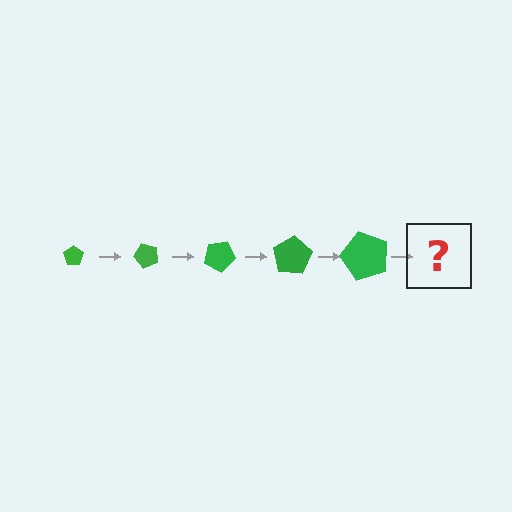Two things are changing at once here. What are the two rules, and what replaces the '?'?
The two rules are that the pentagon grows larger each step and it rotates 50 degrees each step. The '?' should be a pentagon, larger than the previous one and rotated 250 degrees from the start.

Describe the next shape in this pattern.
It should be a pentagon, larger than the previous one and rotated 250 degrees from the start.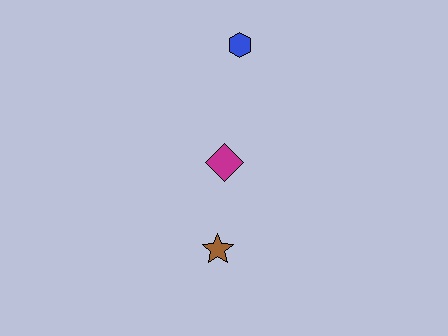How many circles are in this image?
There are no circles.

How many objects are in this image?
There are 3 objects.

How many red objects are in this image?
There are no red objects.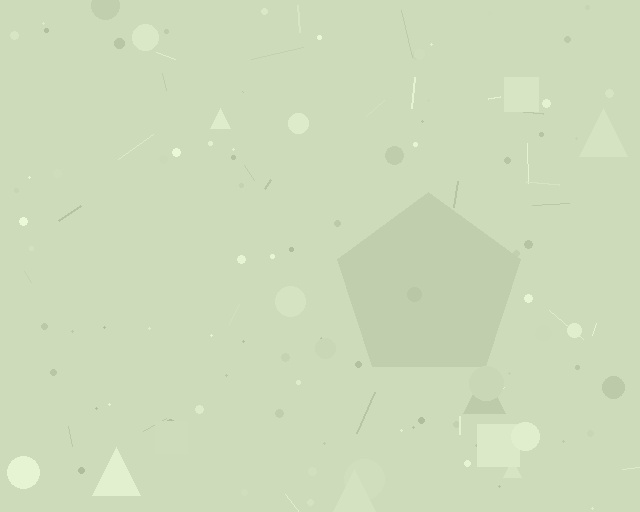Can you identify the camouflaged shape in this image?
The camouflaged shape is a pentagon.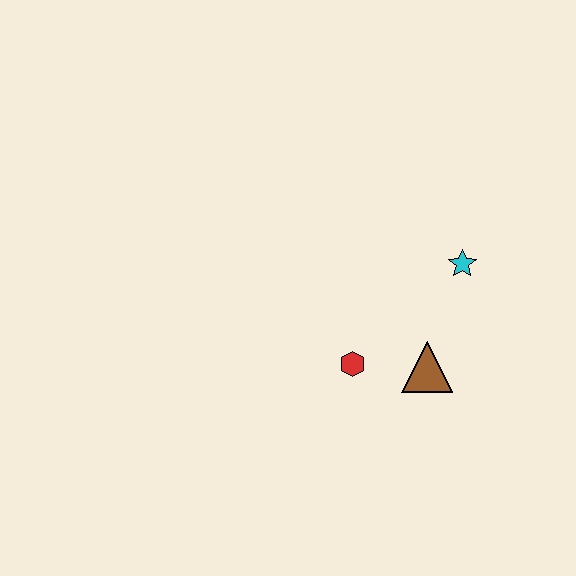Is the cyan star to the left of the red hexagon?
No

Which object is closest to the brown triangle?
The red hexagon is closest to the brown triangle.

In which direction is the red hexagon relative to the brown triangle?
The red hexagon is to the left of the brown triangle.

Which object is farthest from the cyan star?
The red hexagon is farthest from the cyan star.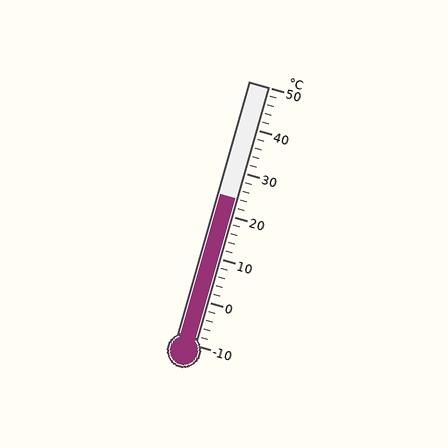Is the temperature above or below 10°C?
The temperature is above 10°C.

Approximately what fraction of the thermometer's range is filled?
The thermometer is filled to approximately 55% of its range.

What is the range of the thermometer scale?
The thermometer scale ranges from -10°C to 50°C.